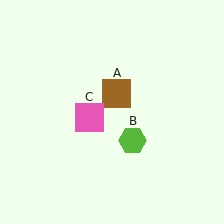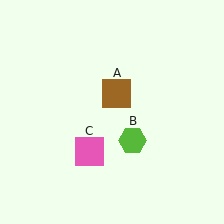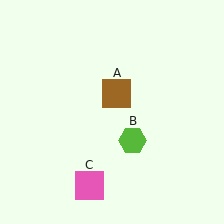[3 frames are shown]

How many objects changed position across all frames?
1 object changed position: pink square (object C).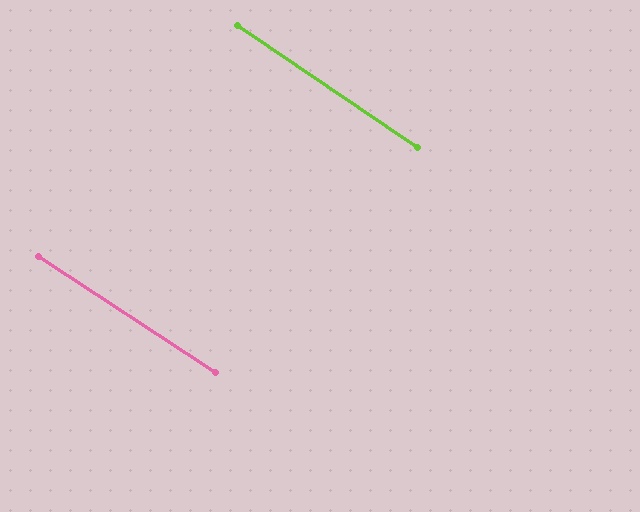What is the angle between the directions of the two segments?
Approximately 1 degree.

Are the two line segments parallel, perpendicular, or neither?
Parallel — their directions differ by only 0.8°.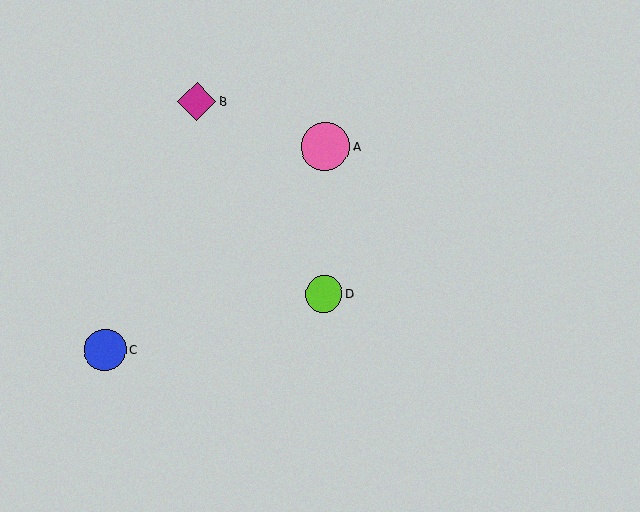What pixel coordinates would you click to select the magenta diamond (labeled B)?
Click at (197, 101) to select the magenta diamond B.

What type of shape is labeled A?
Shape A is a pink circle.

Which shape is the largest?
The pink circle (labeled A) is the largest.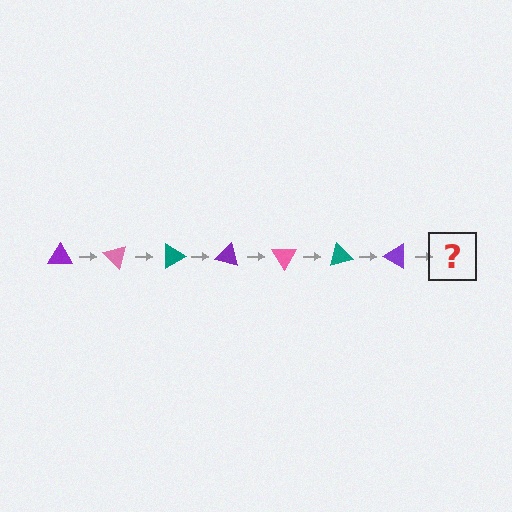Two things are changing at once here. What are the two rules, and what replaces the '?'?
The two rules are that it rotates 45 degrees each step and the color cycles through purple, pink, and teal. The '?' should be a pink triangle, rotated 315 degrees from the start.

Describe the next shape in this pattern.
It should be a pink triangle, rotated 315 degrees from the start.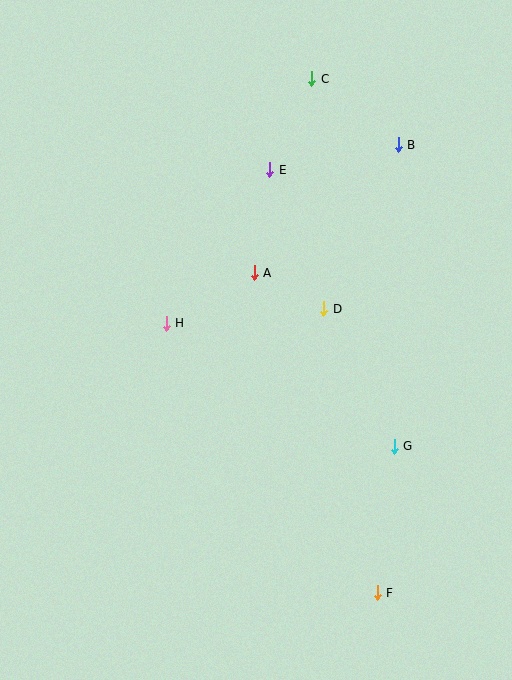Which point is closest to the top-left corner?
Point E is closest to the top-left corner.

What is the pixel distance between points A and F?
The distance between A and F is 343 pixels.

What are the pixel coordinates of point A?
Point A is at (254, 273).